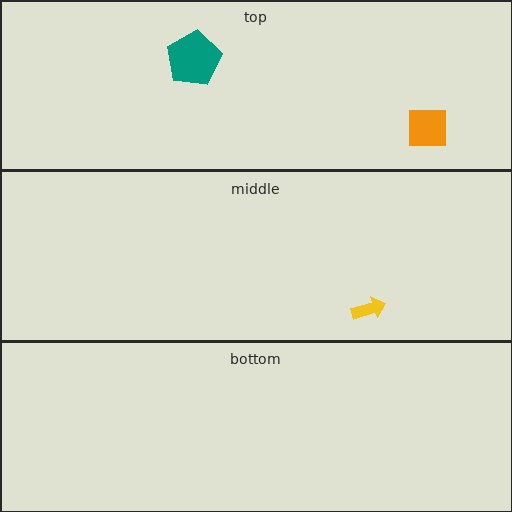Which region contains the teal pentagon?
The top region.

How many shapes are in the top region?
2.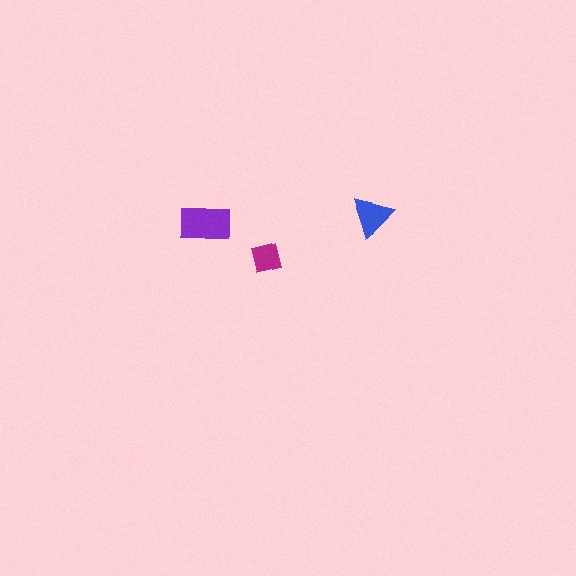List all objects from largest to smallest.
The purple rectangle, the blue triangle, the magenta square.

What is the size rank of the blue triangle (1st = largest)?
2nd.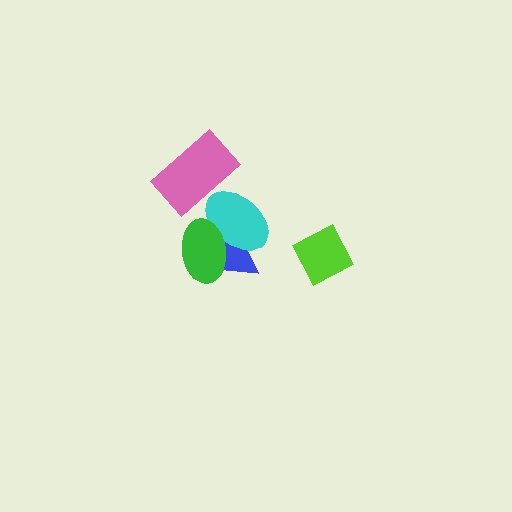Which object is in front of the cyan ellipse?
The green ellipse is in front of the cyan ellipse.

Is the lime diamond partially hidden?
No, no other shape covers it.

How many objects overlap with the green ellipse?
2 objects overlap with the green ellipse.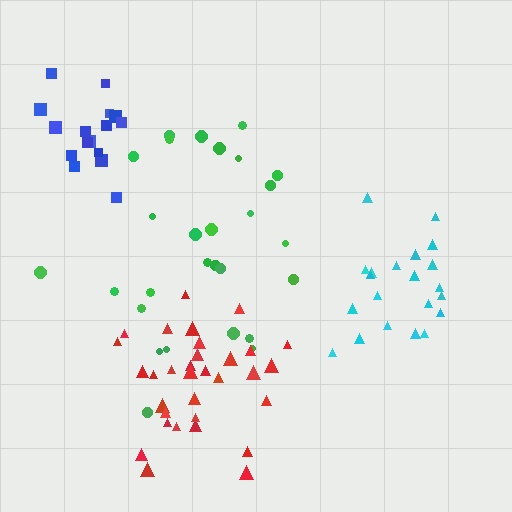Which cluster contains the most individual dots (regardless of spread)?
Red (32).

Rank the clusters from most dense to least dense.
blue, red, cyan, green.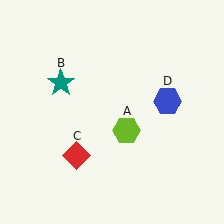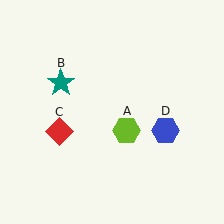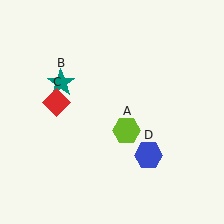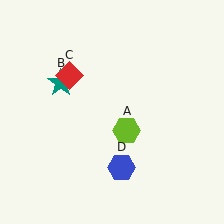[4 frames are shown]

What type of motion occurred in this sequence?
The red diamond (object C), blue hexagon (object D) rotated clockwise around the center of the scene.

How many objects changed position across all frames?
2 objects changed position: red diamond (object C), blue hexagon (object D).